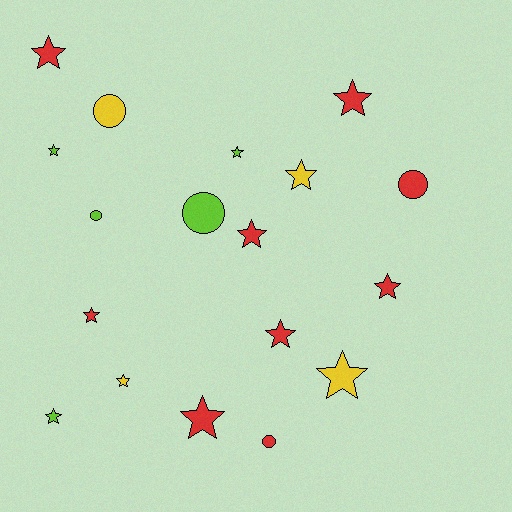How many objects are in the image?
There are 18 objects.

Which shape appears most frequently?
Star, with 13 objects.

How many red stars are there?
There are 7 red stars.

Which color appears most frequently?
Red, with 9 objects.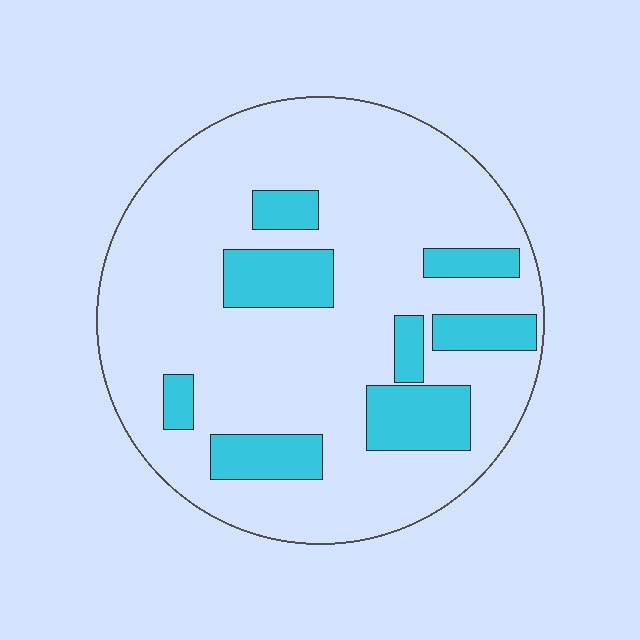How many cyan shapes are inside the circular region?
8.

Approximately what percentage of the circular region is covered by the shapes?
Approximately 20%.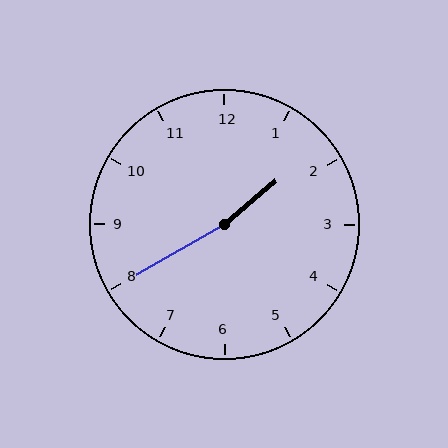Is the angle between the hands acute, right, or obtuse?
It is obtuse.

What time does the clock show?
1:40.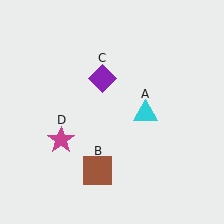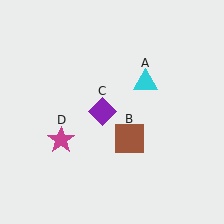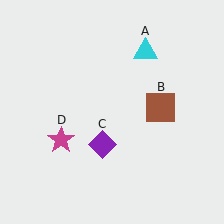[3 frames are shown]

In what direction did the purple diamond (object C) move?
The purple diamond (object C) moved down.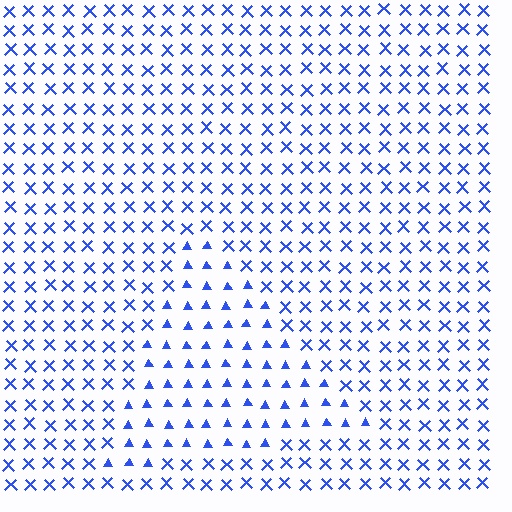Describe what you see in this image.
The image is filled with small blue elements arranged in a uniform grid. A triangle-shaped region contains triangles, while the surrounding area contains X marks. The boundary is defined purely by the change in element shape.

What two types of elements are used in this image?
The image uses triangles inside the triangle region and X marks outside it.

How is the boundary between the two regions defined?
The boundary is defined by a change in element shape: triangles inside vs. X marks outside. All elements share the same color and spacing.